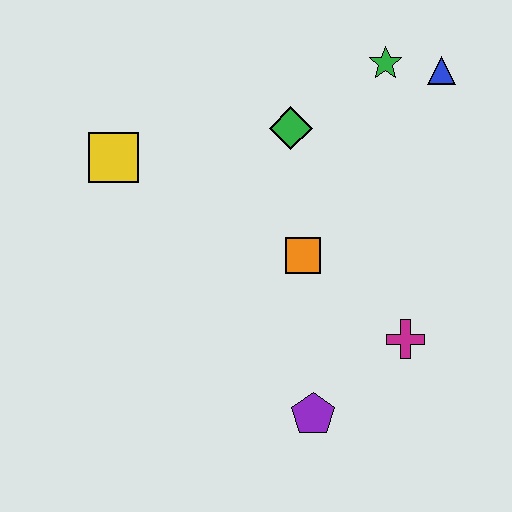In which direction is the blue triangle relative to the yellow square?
The blue triangle is to the right of the yellow square.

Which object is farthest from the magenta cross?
The yellow square is farthest from the magenta cross.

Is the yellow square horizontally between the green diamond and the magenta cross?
No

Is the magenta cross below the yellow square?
Yes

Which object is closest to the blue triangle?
The green star is closest to the blue triangle.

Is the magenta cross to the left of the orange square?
No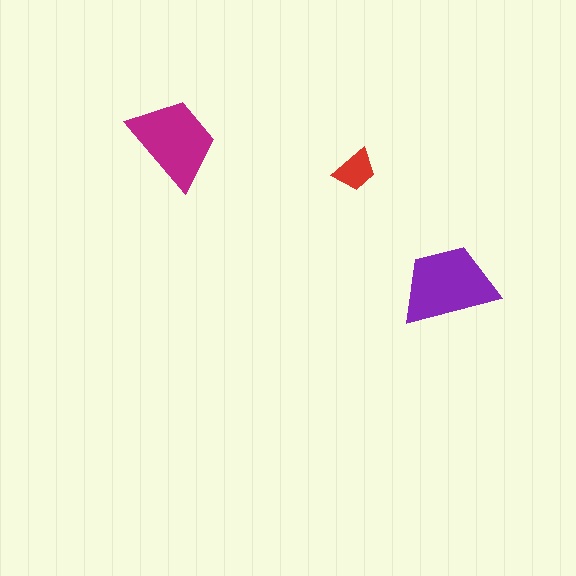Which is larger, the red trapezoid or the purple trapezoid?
The purple one.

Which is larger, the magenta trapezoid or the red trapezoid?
The magenta one.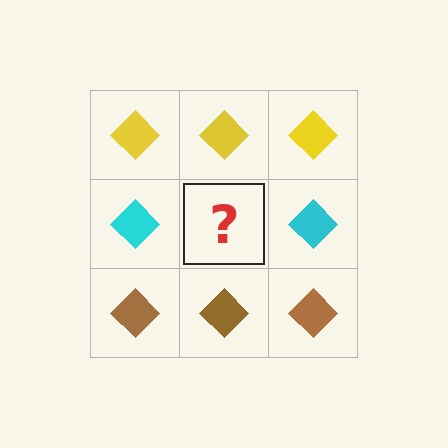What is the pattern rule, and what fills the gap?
The rule is that each row has a consistent color. The gap should be filled with a cyan diamond.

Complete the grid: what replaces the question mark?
The question mark should be replaced with a cyan diamond.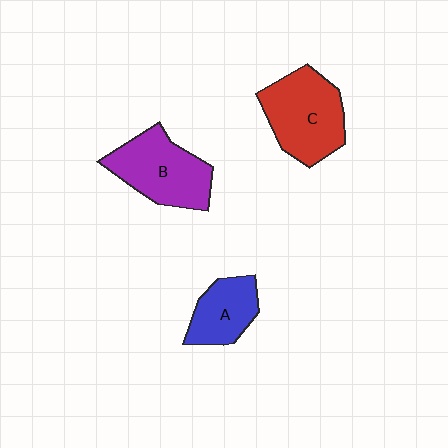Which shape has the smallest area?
Shape A (blue).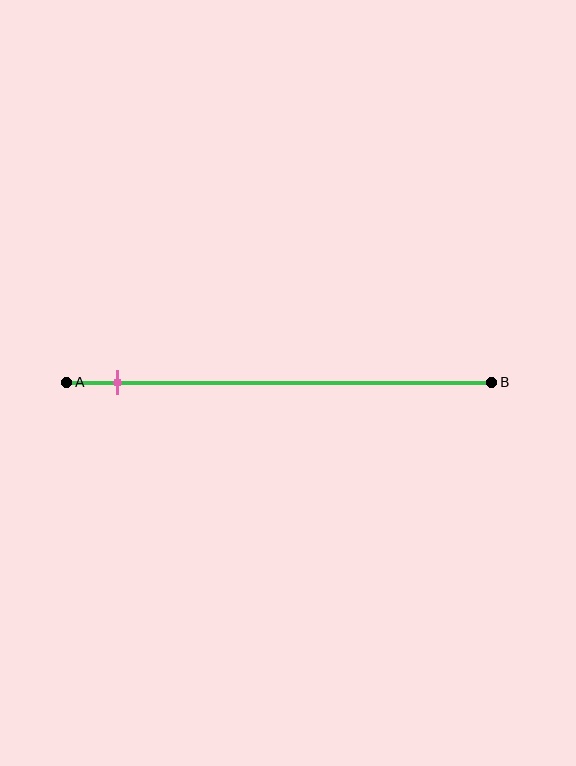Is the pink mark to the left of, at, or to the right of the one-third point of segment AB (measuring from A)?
The pink mark is to the left of the one-third point of segment AB.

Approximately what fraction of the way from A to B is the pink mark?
The pink mark is approximately 10% of the way from A to B.